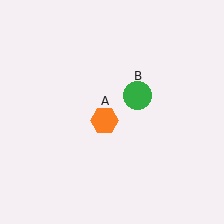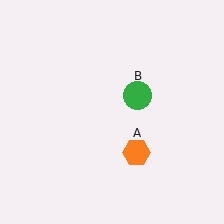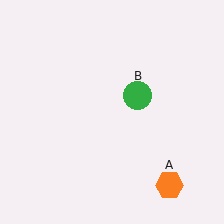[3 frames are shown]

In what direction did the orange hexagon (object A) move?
The orange hexagon (object A) moved down and to the right.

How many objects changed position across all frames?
1 object changed position: orange hexagon (object A).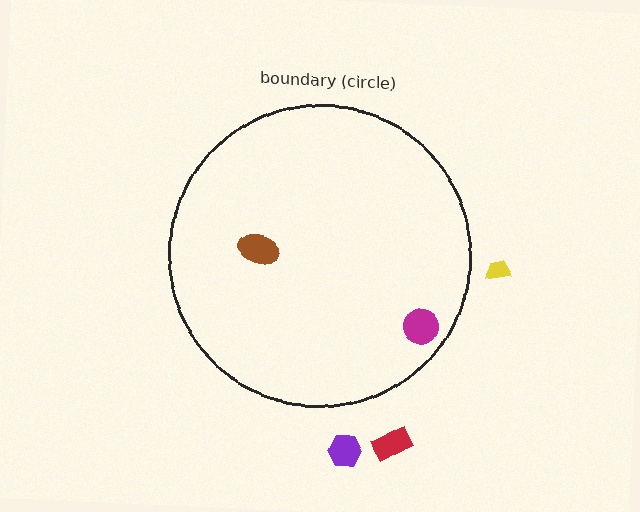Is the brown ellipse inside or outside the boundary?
Inside.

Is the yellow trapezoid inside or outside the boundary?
Outside.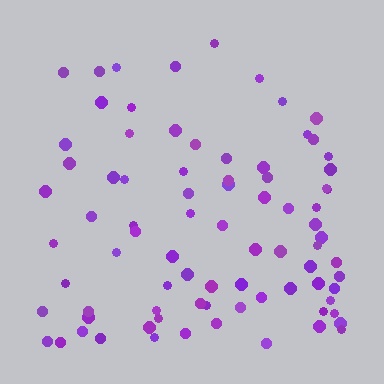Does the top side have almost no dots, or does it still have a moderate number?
Still a moderate number, just noticeably fewer than the bottom.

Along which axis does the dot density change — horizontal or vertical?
Vertical.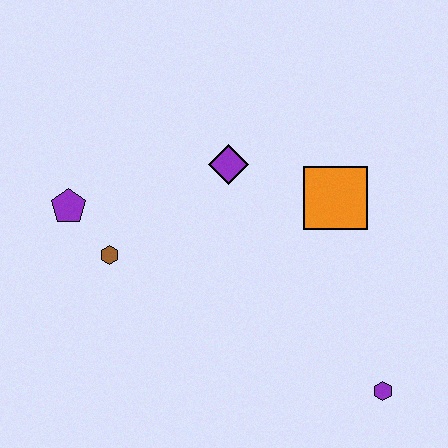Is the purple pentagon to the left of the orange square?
Yes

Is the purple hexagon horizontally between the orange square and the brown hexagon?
No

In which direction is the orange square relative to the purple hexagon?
The orange square is above the purple hexagon.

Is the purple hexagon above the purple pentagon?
No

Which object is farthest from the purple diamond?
The purple hexagon is farthest from the purple diamond.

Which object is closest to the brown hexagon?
The purple pentagon is closest to the brown hexagon.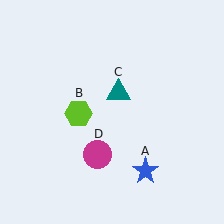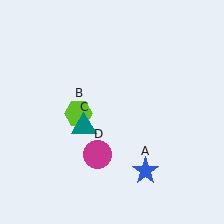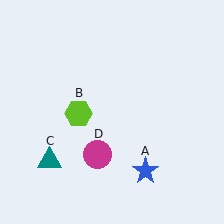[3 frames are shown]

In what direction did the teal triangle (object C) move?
The teal triangle (object C) moved down and to the left.